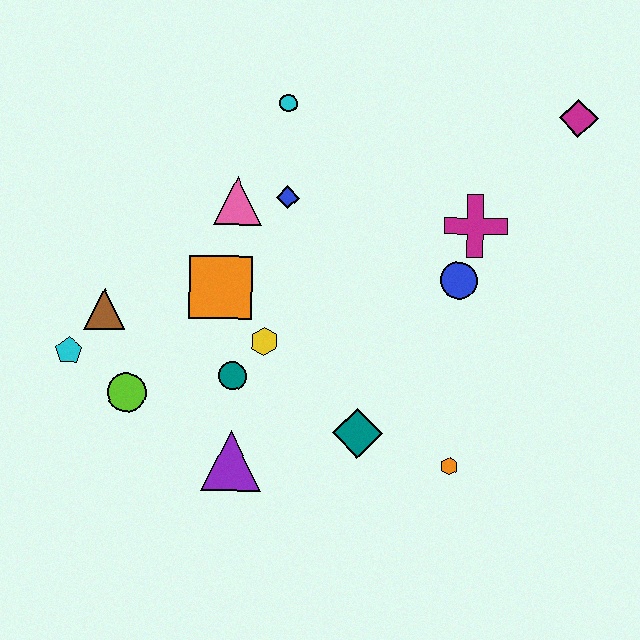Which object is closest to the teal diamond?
The orange hexagon is closest to the teal diamond.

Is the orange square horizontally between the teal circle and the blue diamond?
No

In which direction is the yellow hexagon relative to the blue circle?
The yellow hexagon is to the left of the blue circle.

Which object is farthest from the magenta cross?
The cyan pentagon is farthest from the magenta cross.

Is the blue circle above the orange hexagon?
Yes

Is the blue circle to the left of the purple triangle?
No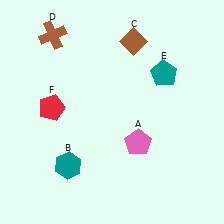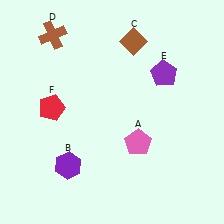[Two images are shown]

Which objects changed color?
B changed from teal to purple. E changed from teal to purple.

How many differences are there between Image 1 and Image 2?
There are 2 differences between the two images.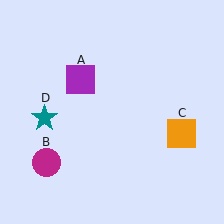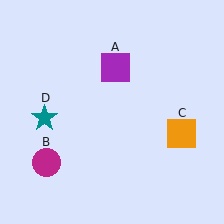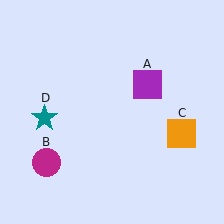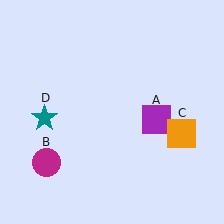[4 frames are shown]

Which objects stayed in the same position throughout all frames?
Magenta circle (object B) and orange square (object C) and teal star (object D) remained stationary.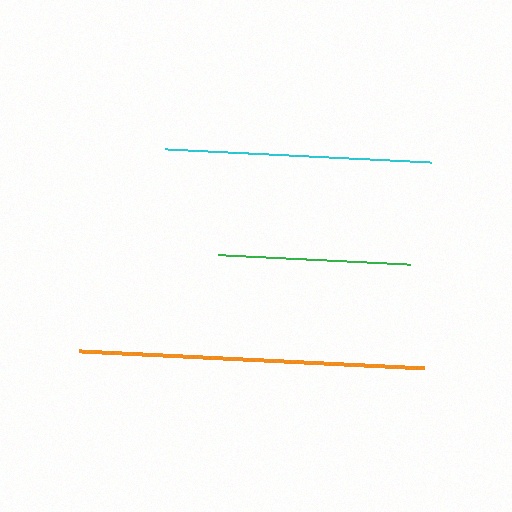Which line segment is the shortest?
The green line is the shortest at approximately 192 pixels.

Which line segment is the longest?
The orange line is the longest at approximately 345 pixels.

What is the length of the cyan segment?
The cyan segment is approximately 266 pixels long.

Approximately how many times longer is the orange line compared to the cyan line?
The orange line is approximately 1.3 times the length of the cyan line.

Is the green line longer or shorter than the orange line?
The orange line is longer than the green line.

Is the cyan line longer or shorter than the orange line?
The orange line is longer than the cyan line.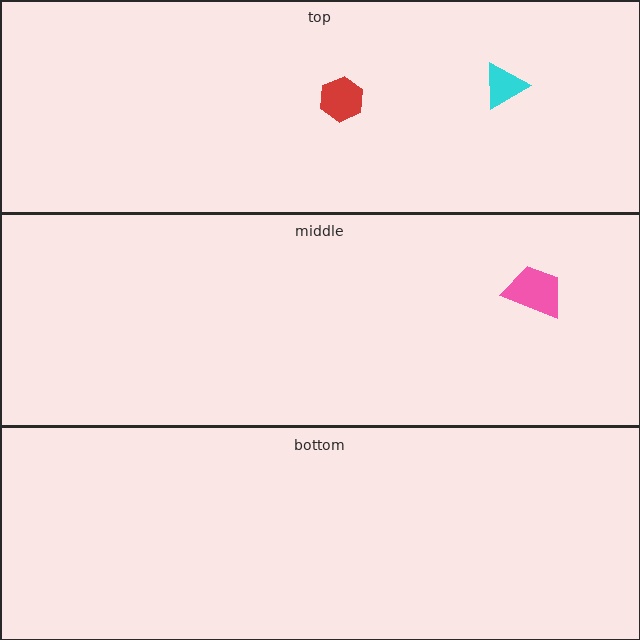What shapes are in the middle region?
The pink trapezoid.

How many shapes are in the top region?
2.